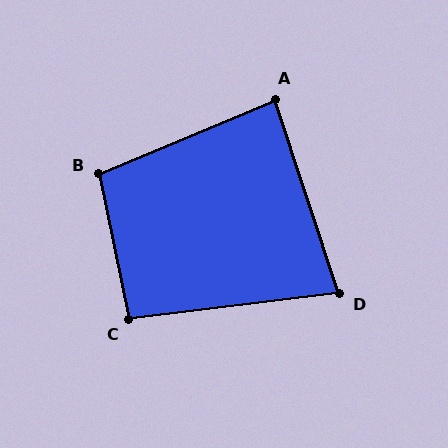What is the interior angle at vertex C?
Approximately 95 degrees (approximately right).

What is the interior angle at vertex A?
Approximately 85 degrees (approximately right).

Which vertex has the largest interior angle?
B, at approximately 101 degrees.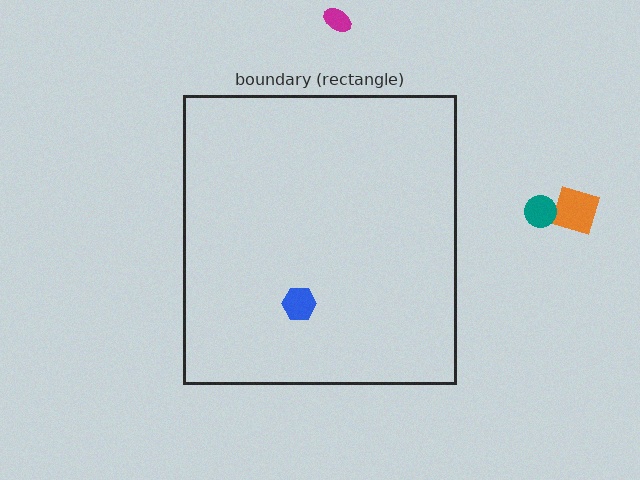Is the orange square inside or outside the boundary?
Outside.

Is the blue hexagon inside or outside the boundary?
Inside.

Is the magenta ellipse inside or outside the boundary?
Outside.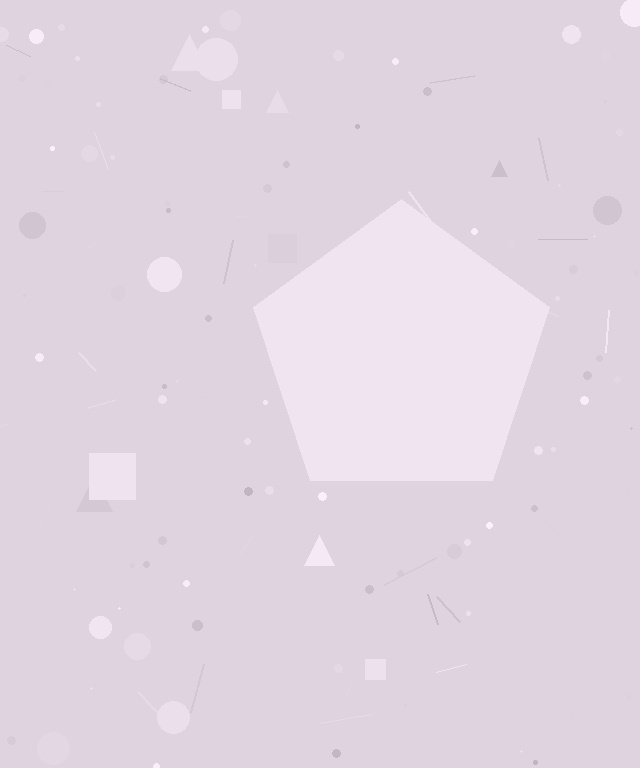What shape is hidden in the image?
A pentagon is hidden in the image.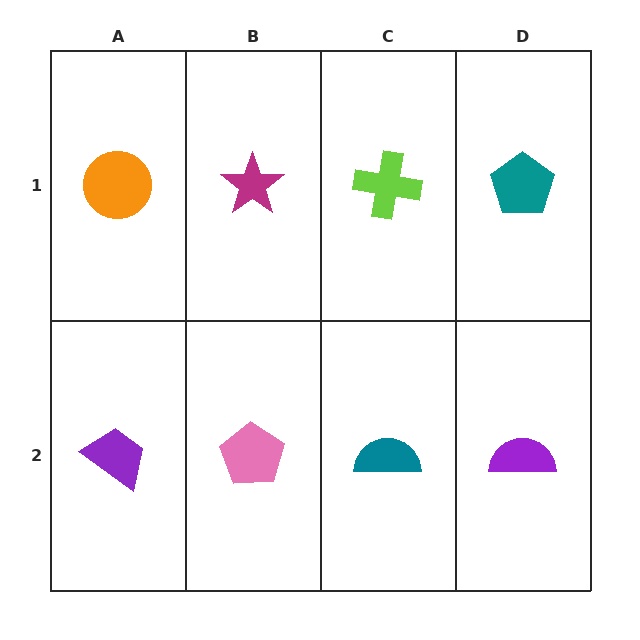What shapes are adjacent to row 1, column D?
A purple semicircle (row 2, column D), a lime cross (row 1, column C).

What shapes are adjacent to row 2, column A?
An orange circle (row 1, column A), a pink pentagon (row 2, column B).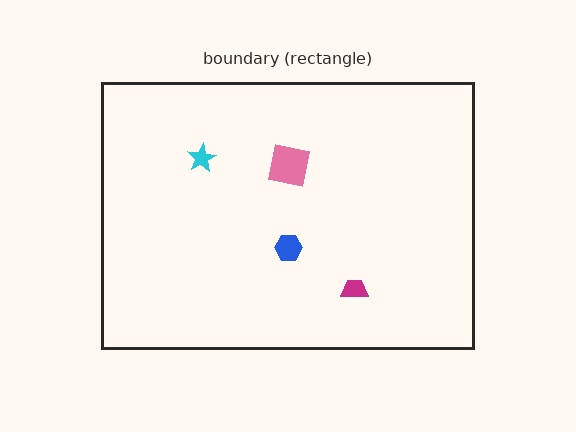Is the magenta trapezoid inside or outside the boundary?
Inside.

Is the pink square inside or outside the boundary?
Inside.